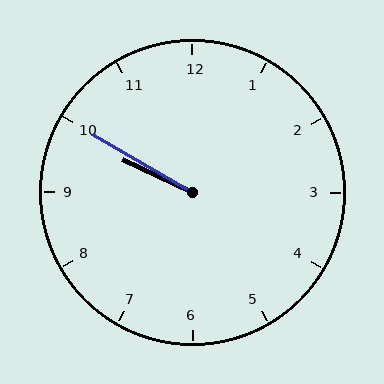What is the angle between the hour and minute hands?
Approximately 5 degrees.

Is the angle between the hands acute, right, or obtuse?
It is acute.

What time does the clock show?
9:50.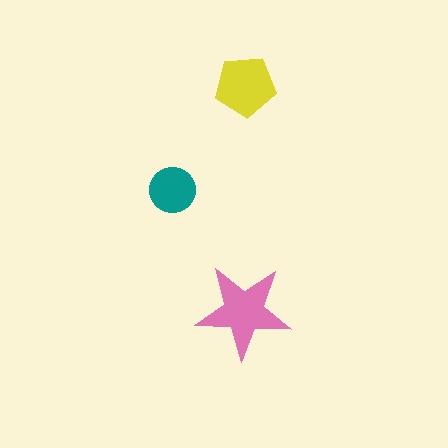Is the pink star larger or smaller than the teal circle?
Larger.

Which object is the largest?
The pink star.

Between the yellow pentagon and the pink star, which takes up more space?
The pink star.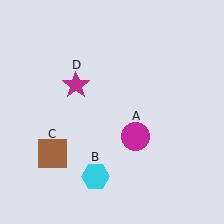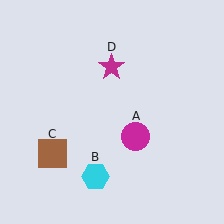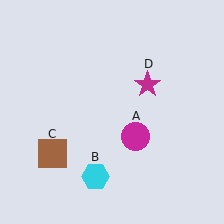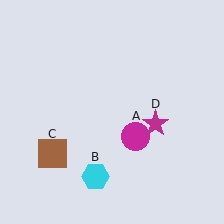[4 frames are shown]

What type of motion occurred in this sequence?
The magenta star (object D) rotated clockwise around the center of the scene.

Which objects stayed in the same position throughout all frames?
Magenta circle (object A) and cyan hexagon (object B) and brown square (object C) remained stationary.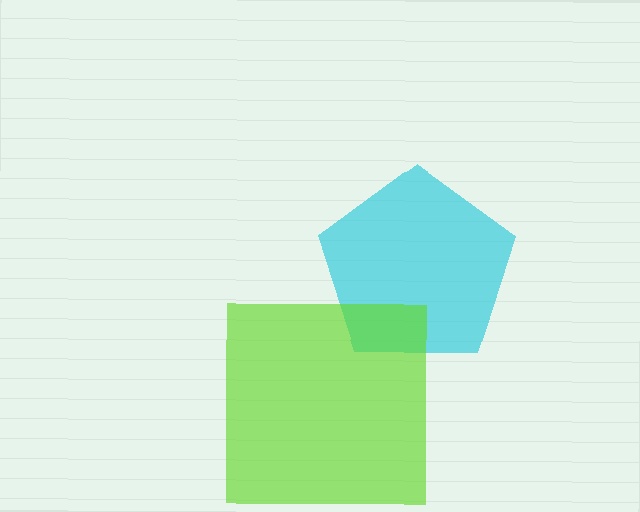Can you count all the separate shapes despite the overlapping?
Yes, there are 2 separate shapes.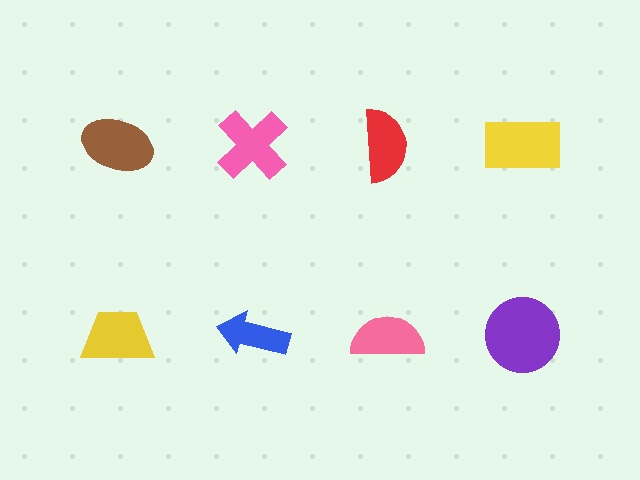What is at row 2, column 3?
A pink semicircle.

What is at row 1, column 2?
A pink cross.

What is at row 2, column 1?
A yellow trapezoid.